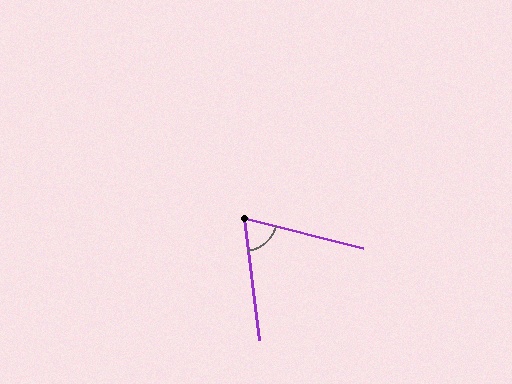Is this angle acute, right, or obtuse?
It is acute.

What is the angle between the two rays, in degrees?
Approximately 69 degrees.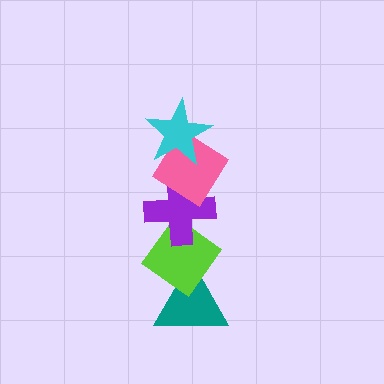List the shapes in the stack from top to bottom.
From top to bottom: the cyan star, the pink diamond, the purple cross, the lime diamond, the teal triangle.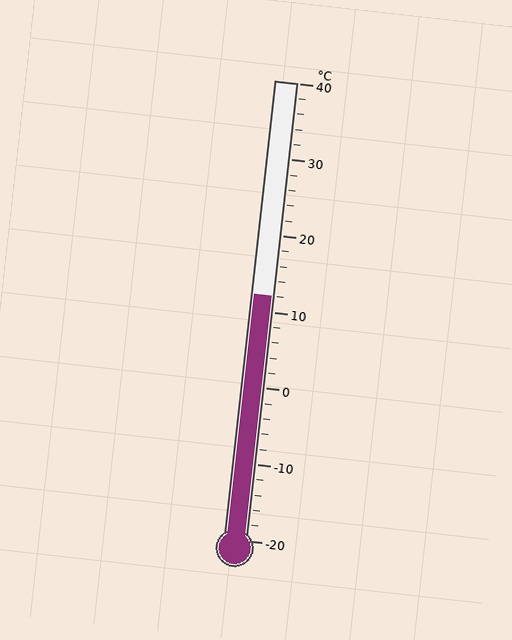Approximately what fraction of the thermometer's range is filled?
The thermometer is filled to approximately 55% of its range.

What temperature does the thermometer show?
The thermometer shows approximately 12°C.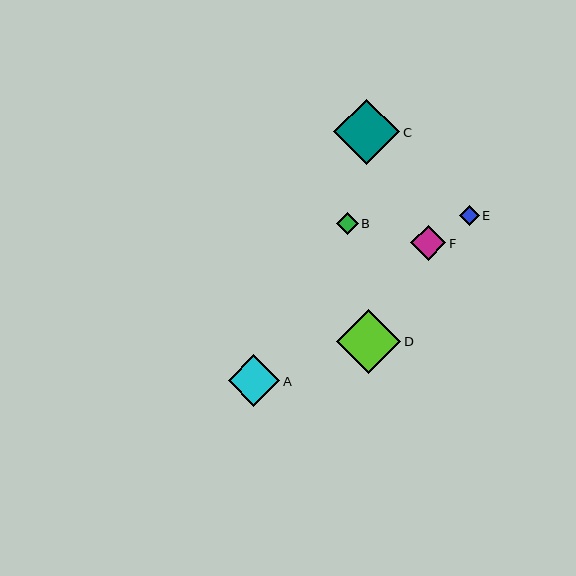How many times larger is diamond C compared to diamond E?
Diamond C is approximately 3.3 times the size of diamond E.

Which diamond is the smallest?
Diamond E is the smallest with a size of approximately 20 pixels.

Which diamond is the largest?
Diamond C is the largest with a size of approximately 66 pixels.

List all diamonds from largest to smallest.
From largest to smallest: C, D, A, F, B, E.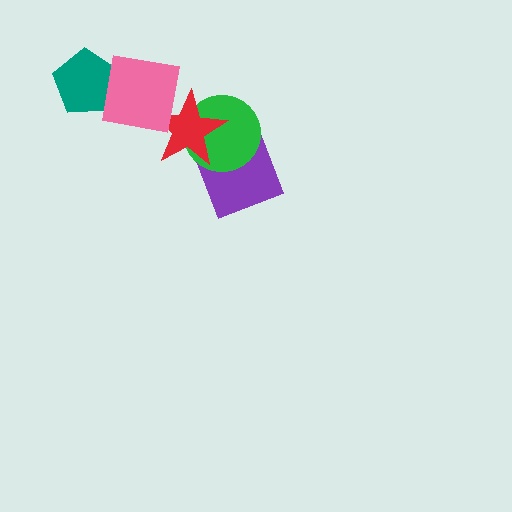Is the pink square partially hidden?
No, no other shape covers it.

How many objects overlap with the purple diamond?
2 objects overlap with the purple diamond.